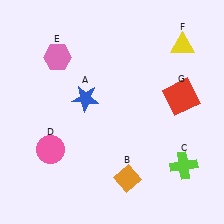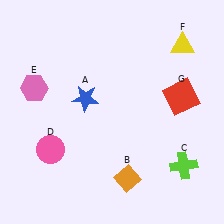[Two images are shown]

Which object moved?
The pink hexagon (E) moved down.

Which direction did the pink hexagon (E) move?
The pink hexagon (E) moved down.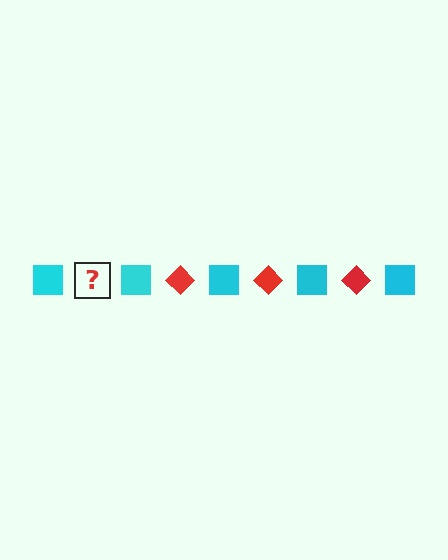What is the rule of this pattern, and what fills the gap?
The rule is that the pattern alternates between cyan square and red diamond. The gap should be filled with a red diamond.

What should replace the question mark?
The question mark should be replaced with a red diamond.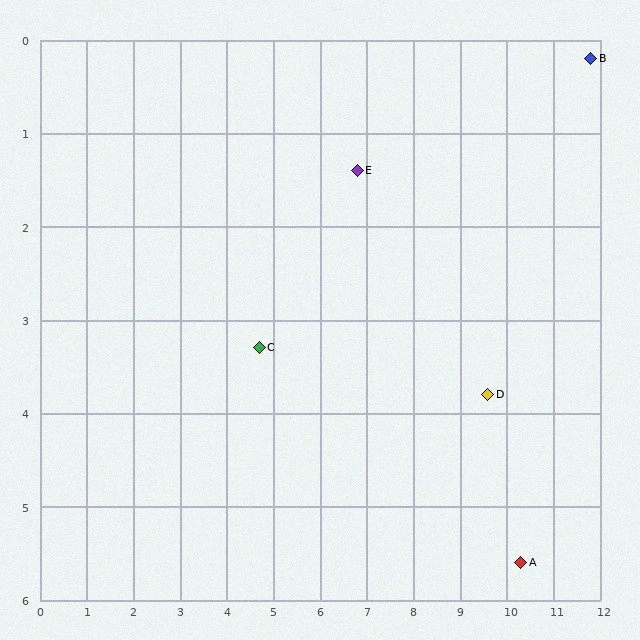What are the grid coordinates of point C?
Point C is at approximately (4.7, 3.3).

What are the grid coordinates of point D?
Point D is at approximately (9.6, 3.8).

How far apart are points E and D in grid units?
Points E and D are about 3.7 grid units apart.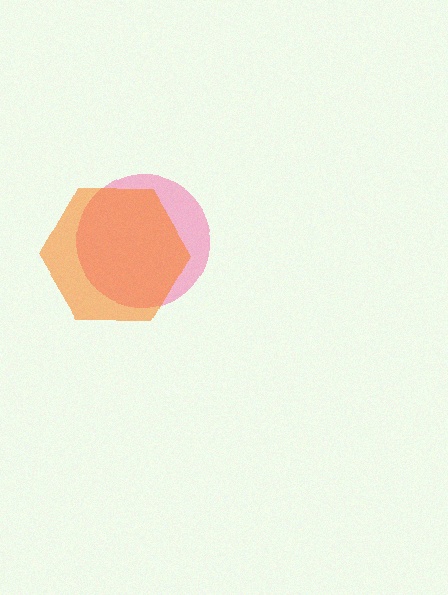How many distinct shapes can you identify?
There are 2 distinct shapes: a pink circle, an orange hexagon.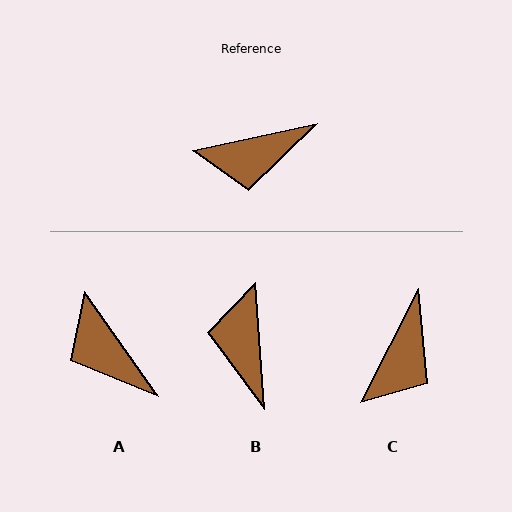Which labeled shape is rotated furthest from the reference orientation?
B, about 98 degrees away.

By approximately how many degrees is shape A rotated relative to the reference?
Approximately 66 degrees clockwise.